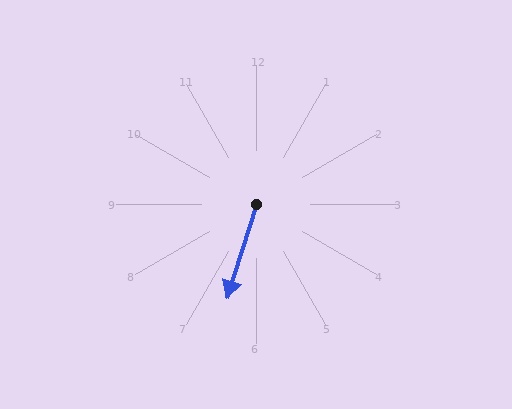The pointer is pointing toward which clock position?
Roughly 7 o'clock.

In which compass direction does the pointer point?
South.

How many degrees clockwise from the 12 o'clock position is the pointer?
Approximately 197 degrees.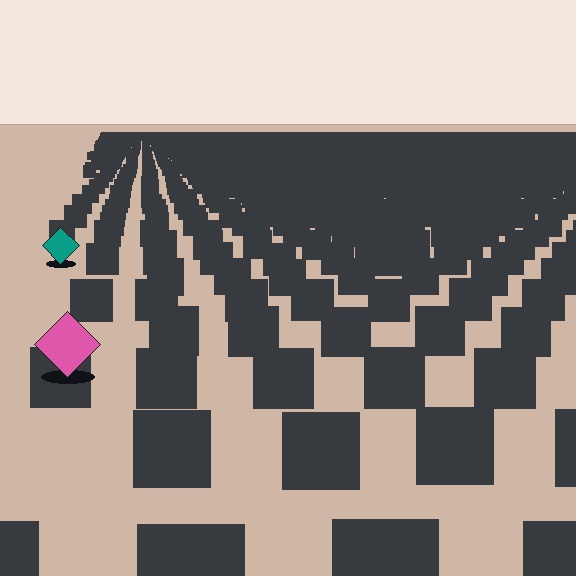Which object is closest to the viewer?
The pink diamond is closest. The texture marks near it are larger and more spread out.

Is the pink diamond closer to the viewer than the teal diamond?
Yes. The pink diamond is closer — you can tell from the texture gradient: the ground texture is coarser near it.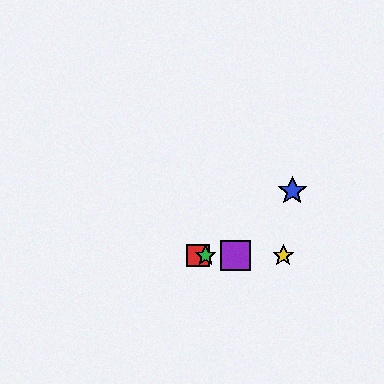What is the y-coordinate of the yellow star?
The yellow star is at y≈256.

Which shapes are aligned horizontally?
The red square, the green star, the yellow star, the purple square are aligned horizontally.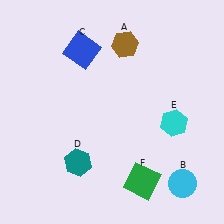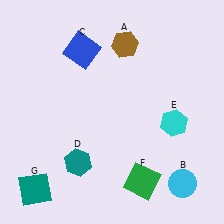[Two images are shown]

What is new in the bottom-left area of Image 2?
A teal square (G) was added in the bottom-left area of Image 2.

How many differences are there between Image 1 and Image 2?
There is 1 difference between the two images.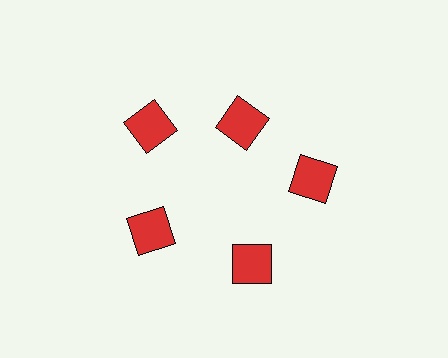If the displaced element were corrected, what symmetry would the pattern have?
It would have 5-fold rotational symmetry — the pattern would map onto itself every 72 degrees.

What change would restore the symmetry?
The symmetry would be restored by moving it outward, back onto the ring so that all 5 squares sit at equal angles and equal distance from the center.